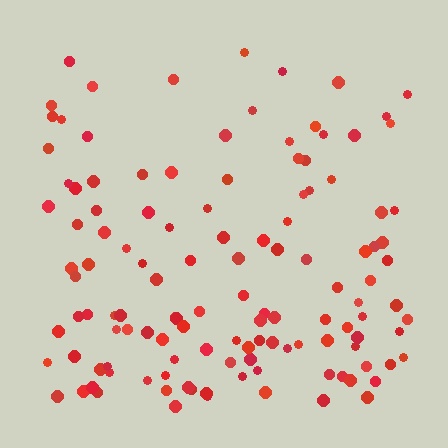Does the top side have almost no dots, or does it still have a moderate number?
Still a moderate number, just noticeably fewer than the bottom.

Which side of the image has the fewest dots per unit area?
The top.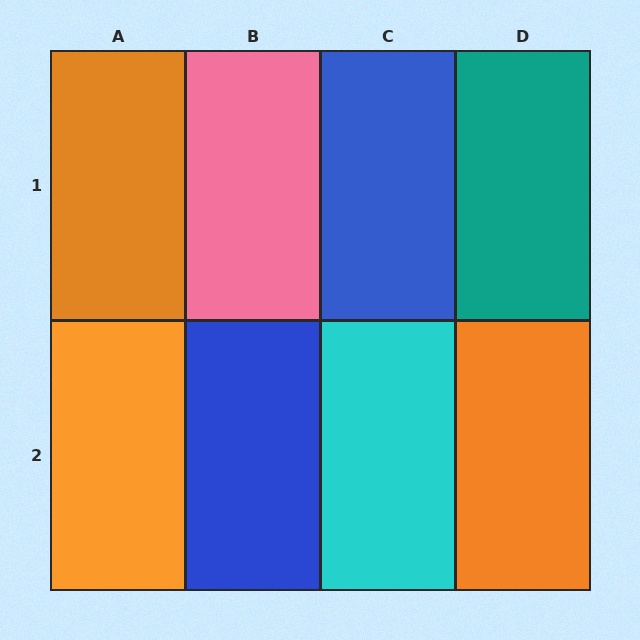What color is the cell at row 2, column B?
Blue.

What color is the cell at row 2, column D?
Orange.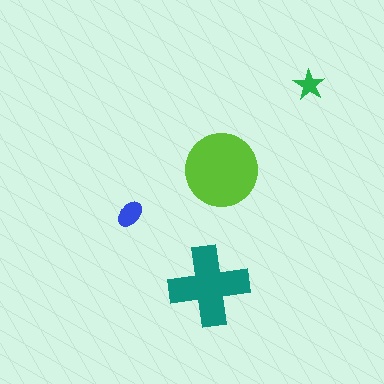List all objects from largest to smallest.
The lime circle, the teal cross, the blue ellipse, the green star.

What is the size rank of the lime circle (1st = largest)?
1st.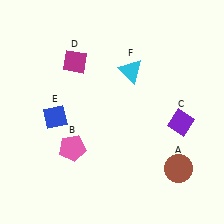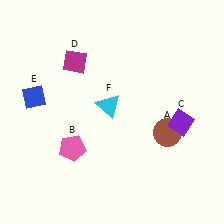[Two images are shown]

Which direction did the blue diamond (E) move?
The blue diamond (E) moved left.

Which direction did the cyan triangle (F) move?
The cyan triangle (F) moved down.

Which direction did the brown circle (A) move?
The brown circle (A) moved up.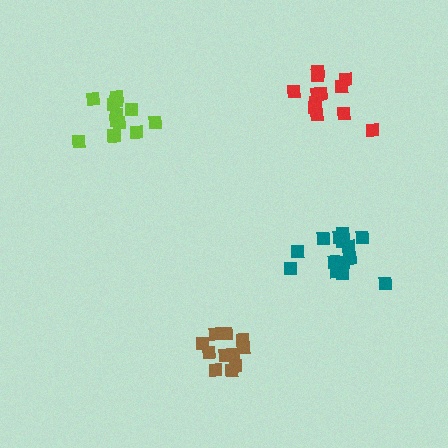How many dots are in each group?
Group 1: 14 dots, Group 2: 16 dots, Group 3: 12 dots, Group 4: 11 dots (53 total).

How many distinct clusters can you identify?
There are 4 distinct clusters.